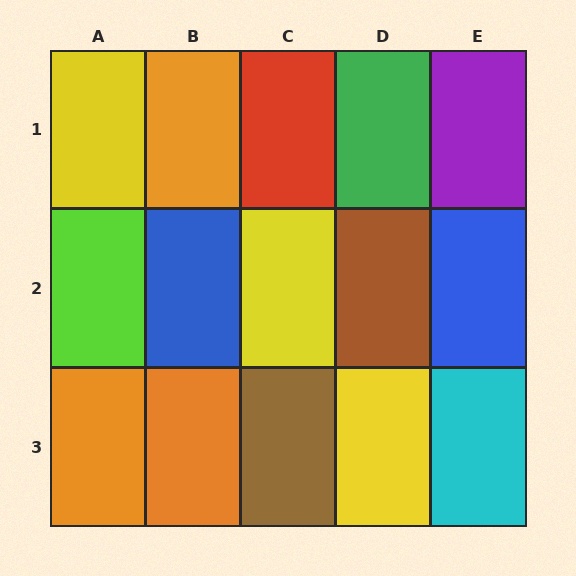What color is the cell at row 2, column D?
Brown.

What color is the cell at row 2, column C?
Yellow.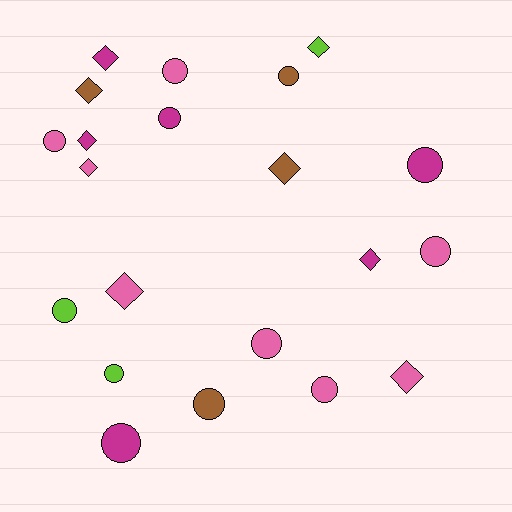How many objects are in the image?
There are 21 objects.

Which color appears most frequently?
Pink, with 8 objects.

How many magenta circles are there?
There are 3 magenta circles.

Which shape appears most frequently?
Circle, with 12 objects.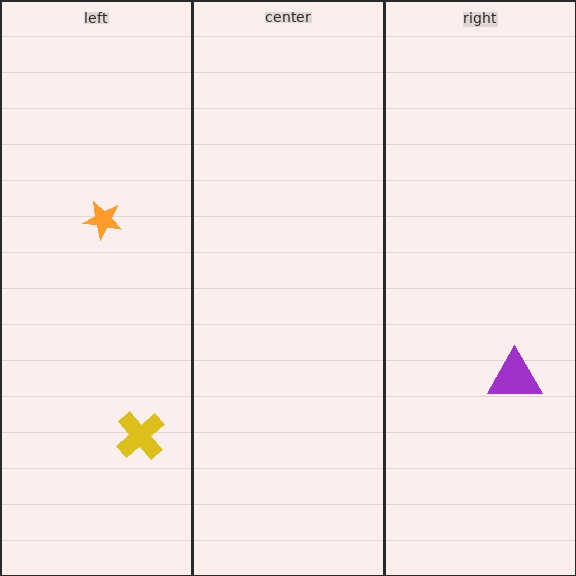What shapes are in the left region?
The orange star, the yellow cross.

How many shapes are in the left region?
2.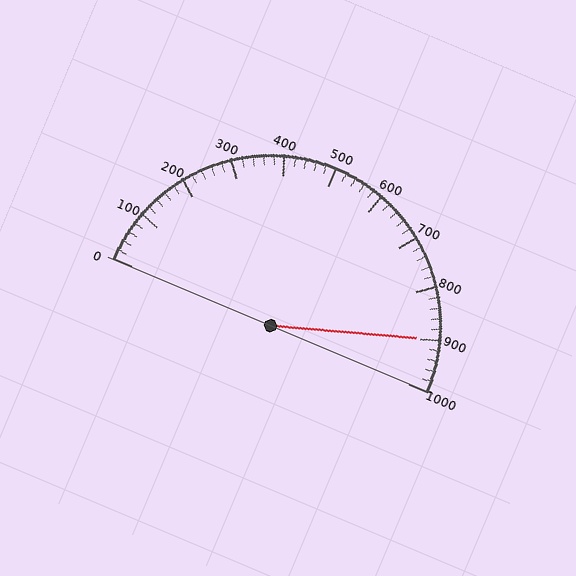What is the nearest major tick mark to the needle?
The nearest major tick mark is 900.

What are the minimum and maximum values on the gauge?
The gauge ranges from 0 to 1000.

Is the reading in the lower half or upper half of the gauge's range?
The reading is in the upper half of the range (0 to 1000).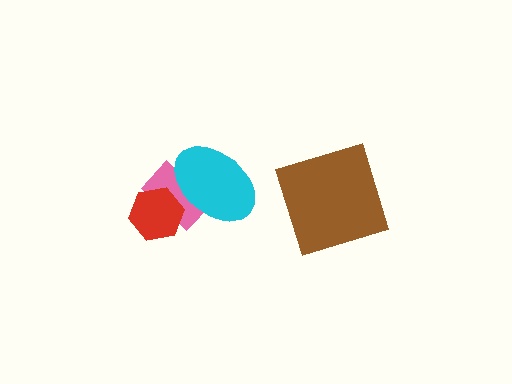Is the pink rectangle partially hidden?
Yes, it is partially covered by another shape.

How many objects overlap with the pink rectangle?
2 objects overlap with the pink rectangle.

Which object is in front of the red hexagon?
The cyan ellipse is in front of the red hexagon.